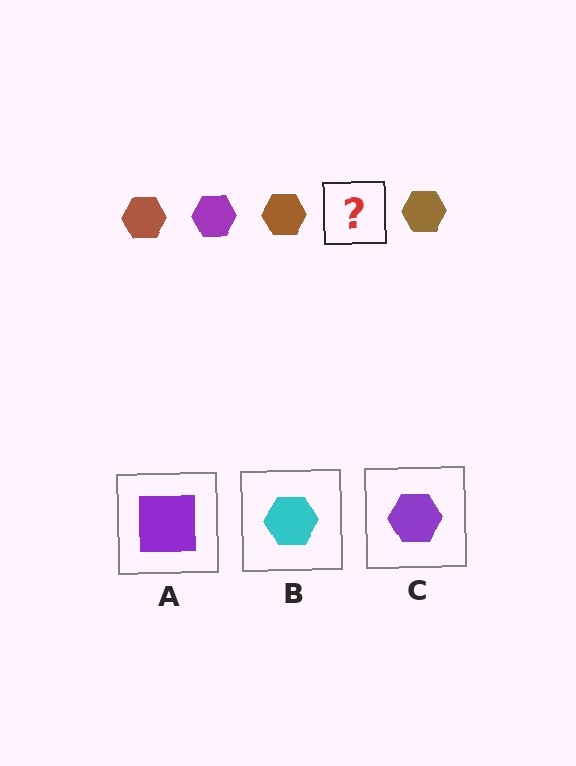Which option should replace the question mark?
Option C.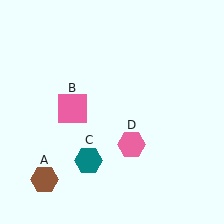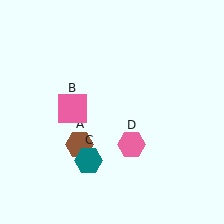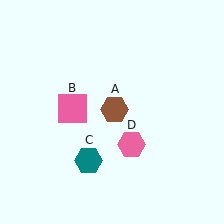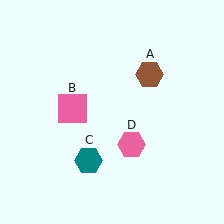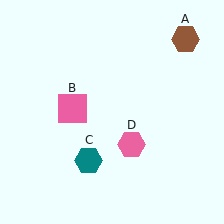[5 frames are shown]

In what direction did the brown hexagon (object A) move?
The brown hexagon (object A) moved up and to the right.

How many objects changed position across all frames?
1 object changed position: brown hexagon (object A).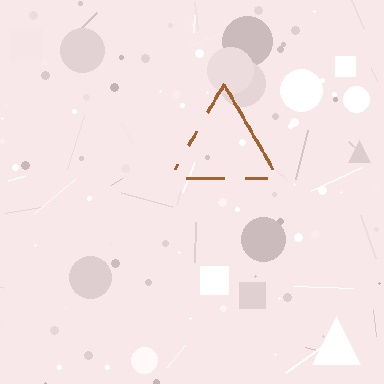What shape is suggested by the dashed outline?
The dashed outline suggests a triangle.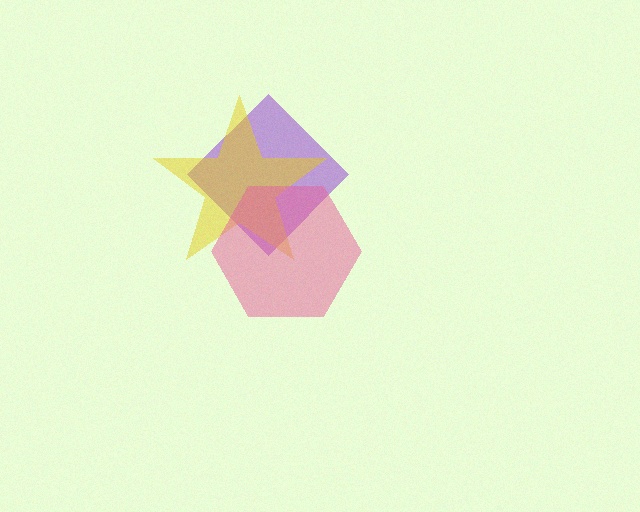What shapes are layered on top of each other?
The layered shapes are: a purple diamond, a yellow star, a pink hexagon.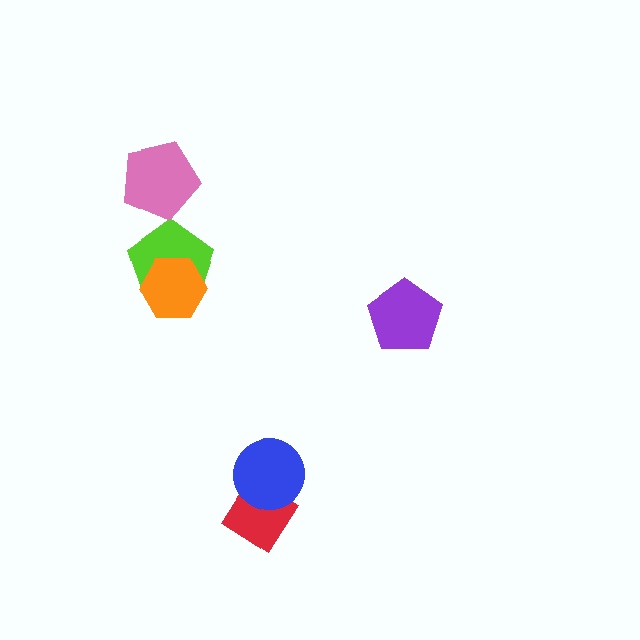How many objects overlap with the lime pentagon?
1 object overlaps with the lime pentagon.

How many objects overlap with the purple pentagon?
0 objects overlap with the purple pentagon.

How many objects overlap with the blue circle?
1 object overlaps with the blue circle.